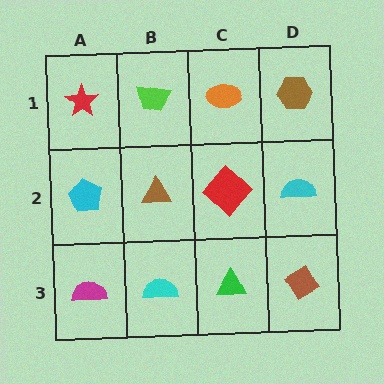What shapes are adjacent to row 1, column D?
A cyan semicircle (row 2, column D), an orange ellipse (row 1, column C).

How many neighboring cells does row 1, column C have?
3.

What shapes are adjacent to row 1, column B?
A brown triangle (row 2, column B), a red star (row 1, column A), an orange ellipse (row 1, column C).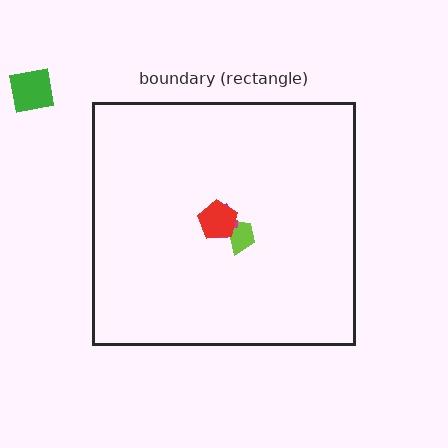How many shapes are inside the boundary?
4 inside, 1 outside.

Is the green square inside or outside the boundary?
Outside.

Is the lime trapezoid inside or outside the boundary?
Inside.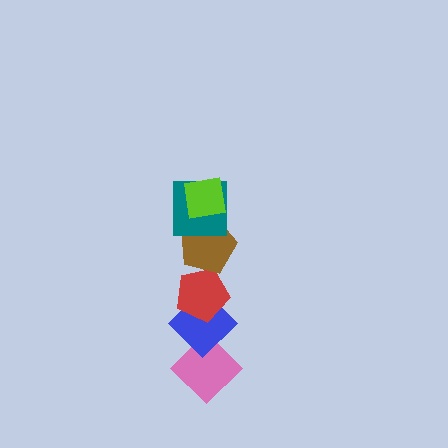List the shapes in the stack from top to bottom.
From top to bottom: the lime square, the teal square, the brown pentagon, the red pentagon, the blue diamond, the pink diamond.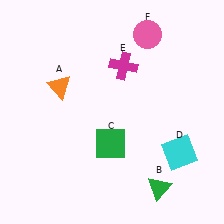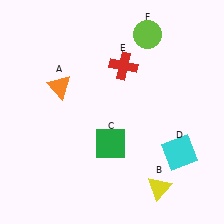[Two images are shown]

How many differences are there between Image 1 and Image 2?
There are 3 differences between the two images.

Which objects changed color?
B changed from green to yellow. E changed from magenta to red. F changed from pink to lime.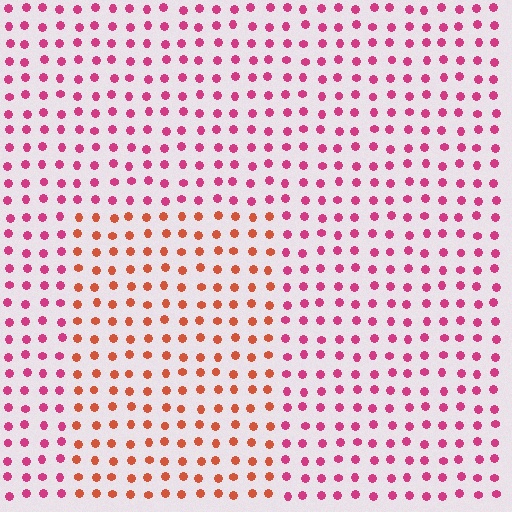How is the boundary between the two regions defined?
The boundary is defined purely by a slight shift in hue (about 40 degrees). Spacing, size, and orientation are identical on both sides.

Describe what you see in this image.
The image is filled with small magenta elements in a uniform arrangement. A rectangle-shaped region is visible where the elements are tinted to a slightly different hue, forming a subtle color boundary.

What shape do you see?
I see a rectangle.